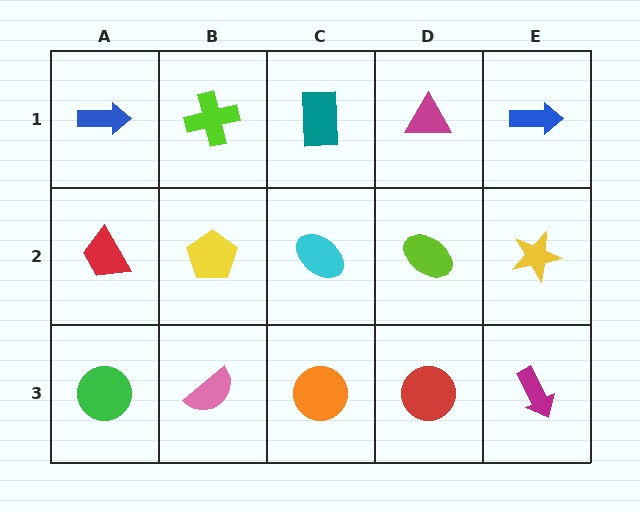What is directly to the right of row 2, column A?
A yellow pentagon.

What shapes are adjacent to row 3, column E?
A yellow star (row 2, column E), a red circle (row 3, column D).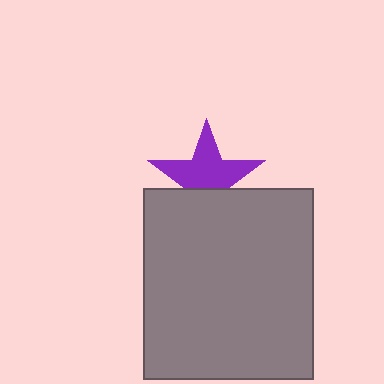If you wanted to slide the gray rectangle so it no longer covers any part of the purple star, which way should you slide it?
Slide it down — that is the most direct way to separate the two shapes.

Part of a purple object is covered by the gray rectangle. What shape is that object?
It is a star.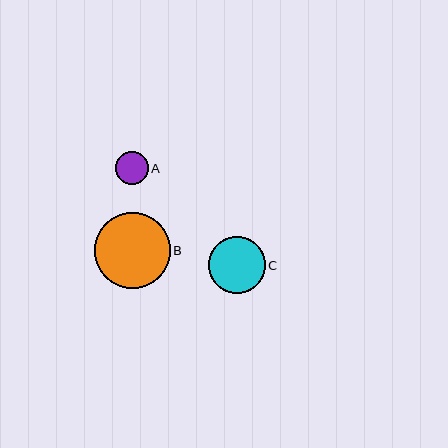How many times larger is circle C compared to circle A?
Circle C is approximately 1.7 times the size of circle A.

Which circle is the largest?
Circle B is the largest with a size of approximately 76 pixels.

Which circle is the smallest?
Circle A is the smallest with a size of approximately 33 pixels.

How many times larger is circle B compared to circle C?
Circle B is approximately 1.3 times the size of circle C.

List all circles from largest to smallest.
From largest to smallest: B, C, A.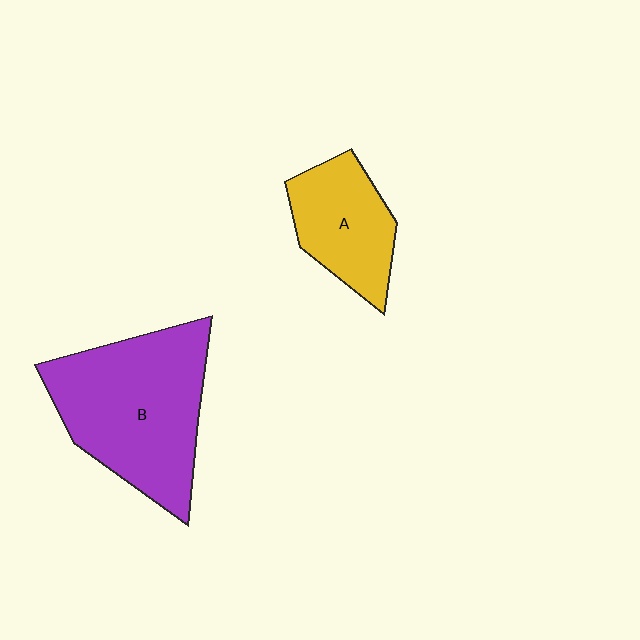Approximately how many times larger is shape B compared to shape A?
Approximately 1.9 times.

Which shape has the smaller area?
Shape A (yellow).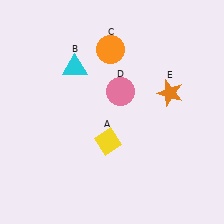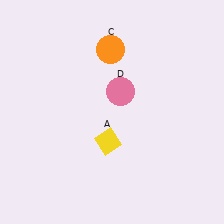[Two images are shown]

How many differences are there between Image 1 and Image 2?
There are 2 differences between the two images.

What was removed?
The orange star (E), the cyan triangle (B) were removed in Image 2.